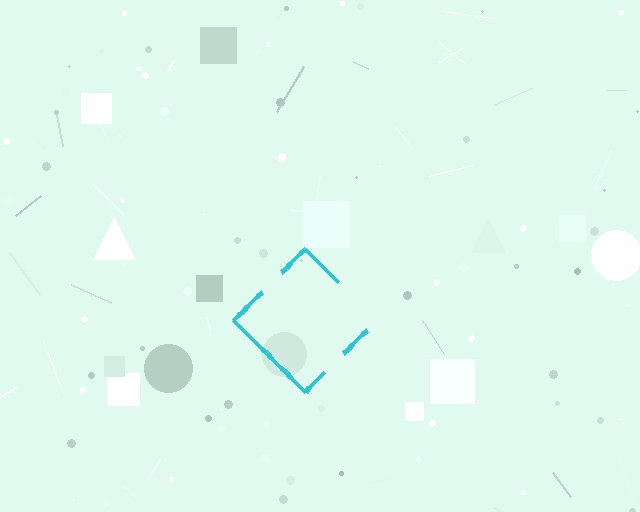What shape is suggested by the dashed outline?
The dashed outline suggests a diamond.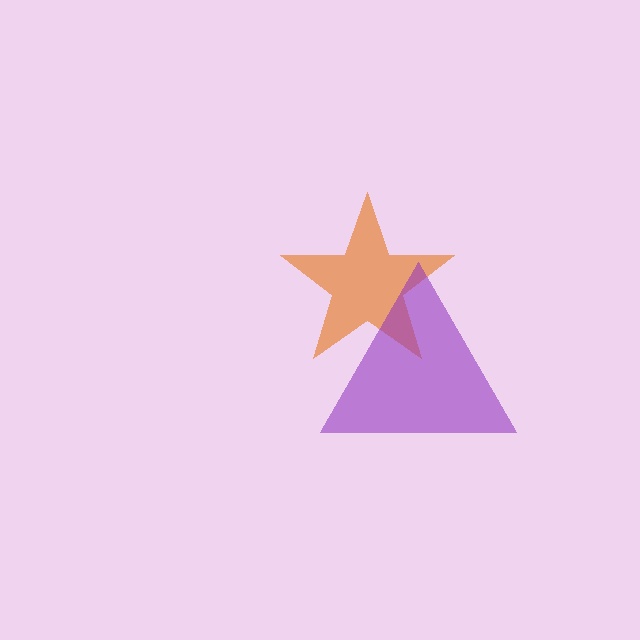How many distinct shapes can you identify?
There are 2 distinct shapes: an orange star, a purple triangle.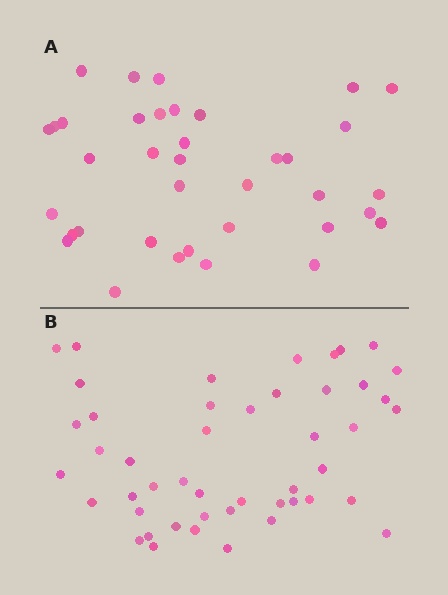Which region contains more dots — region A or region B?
Region B (the bottom region) has more dots.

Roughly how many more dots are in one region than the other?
Region B has roughly 10 or so more dots than region A.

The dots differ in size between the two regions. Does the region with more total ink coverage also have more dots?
No. Region A has more total ink coverage because its dots are larger, but region B actually contains more individual dots. Total area can be misleading — the number of items is what matters here.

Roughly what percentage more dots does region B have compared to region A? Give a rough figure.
About 25% more.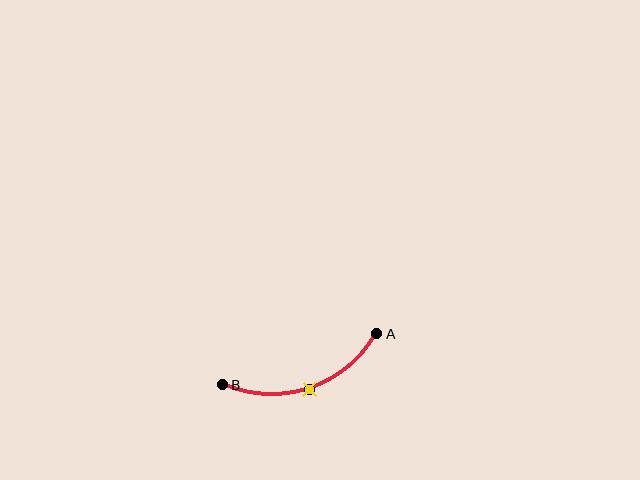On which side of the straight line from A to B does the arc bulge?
The arc bulges below the straight line connecting A and B.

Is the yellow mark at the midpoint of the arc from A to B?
Yes. The yellow mark lies on the arc at equal arc-length from both A and B — it is the arc midpoint.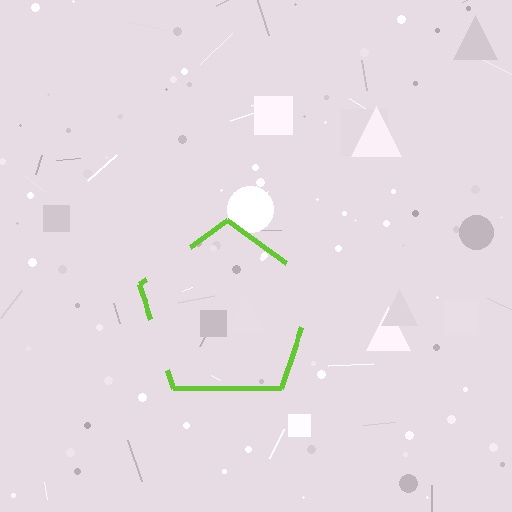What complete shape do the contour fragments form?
The contour fragments form a pentagon.